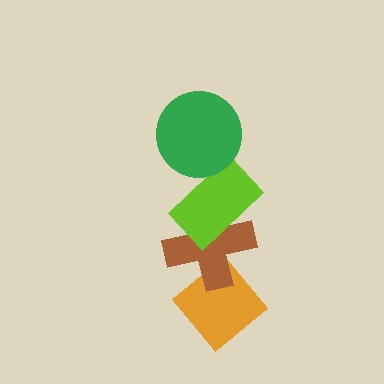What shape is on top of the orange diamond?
The brown cross is on top of the orange diamond.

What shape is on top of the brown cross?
The lime rectangle is on top of the brown cross.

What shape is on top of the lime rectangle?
The green circle is on top of the lime rectangle.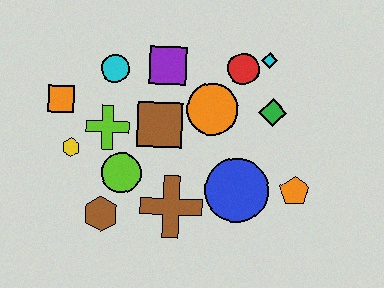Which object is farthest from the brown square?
The orange pentagon is farthest from the brown square.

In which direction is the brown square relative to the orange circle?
The brown square is to the left of the orange circle.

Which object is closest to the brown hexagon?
The lime circle is closest to the brown hexagon.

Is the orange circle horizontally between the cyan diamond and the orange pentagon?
No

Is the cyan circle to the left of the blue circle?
Yes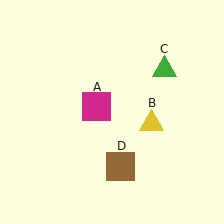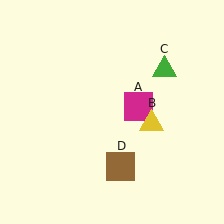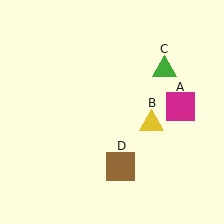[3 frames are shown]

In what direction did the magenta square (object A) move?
The magenta square (object A) moved right.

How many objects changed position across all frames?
1 object changed position: magenta square (object A).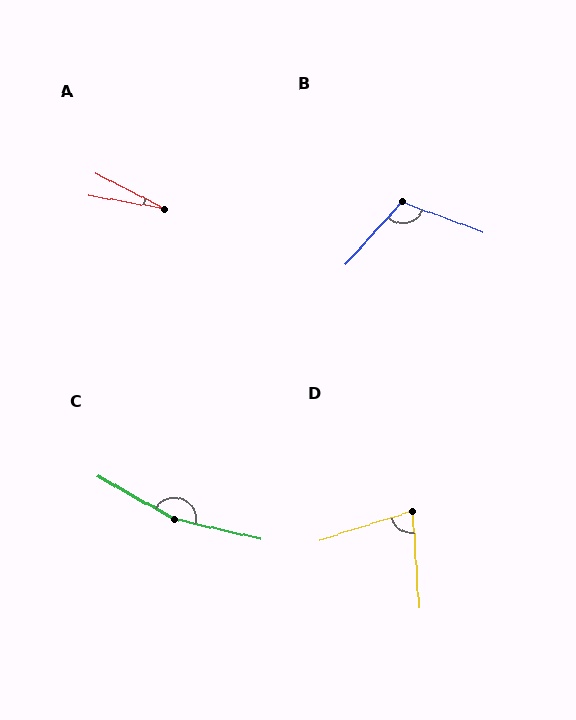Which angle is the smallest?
A, at approximately 17 degrees.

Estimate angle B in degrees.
Approximately 112 degrees.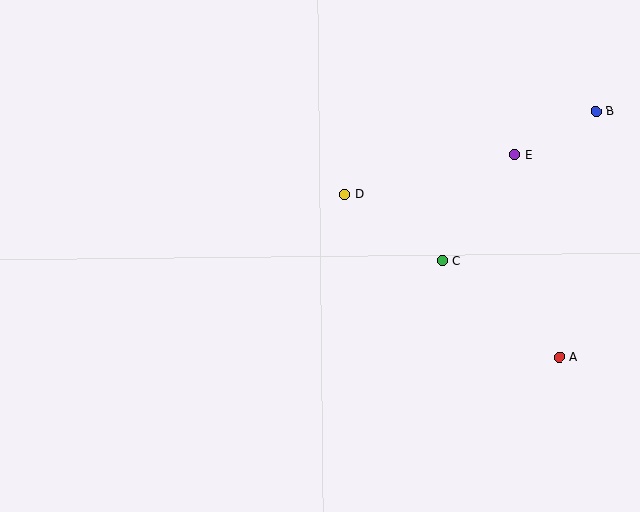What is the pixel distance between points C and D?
The distance between C and D is 118 pixels.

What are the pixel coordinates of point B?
Point B is at (596, 112).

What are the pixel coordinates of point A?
Point A is at (559, 358).